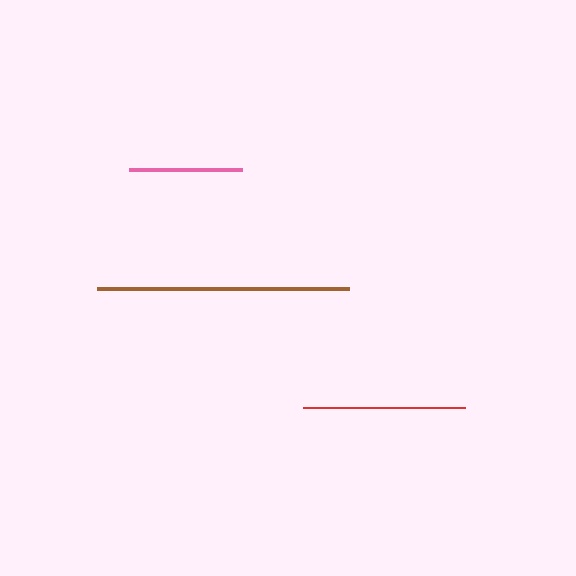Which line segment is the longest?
The brown line is the longest at approximately 252 pixels.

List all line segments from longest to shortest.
From longest to shortest: brown, red, pink.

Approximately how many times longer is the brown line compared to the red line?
The brown line is approximately 1.6 times the length of the red line.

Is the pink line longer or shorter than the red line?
The red line is longer than the pink line.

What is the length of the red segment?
The red segment is approximately 161 pixels long.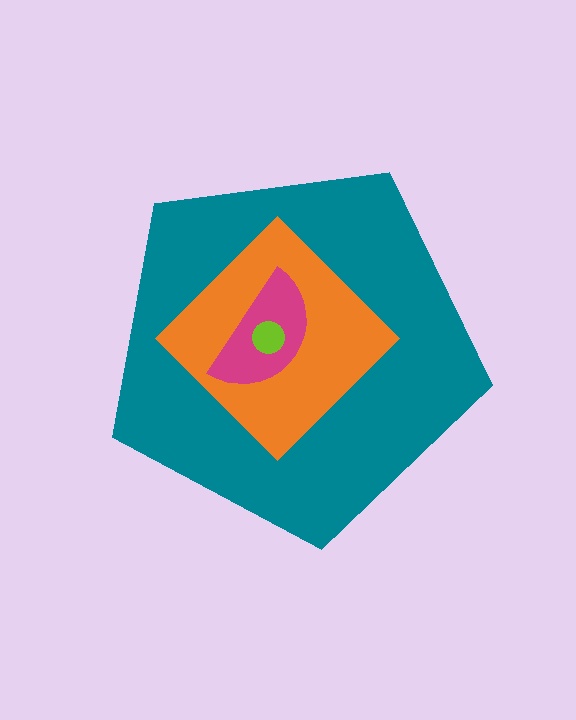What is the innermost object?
The lime circle.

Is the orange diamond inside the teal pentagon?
Yes.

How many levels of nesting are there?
4.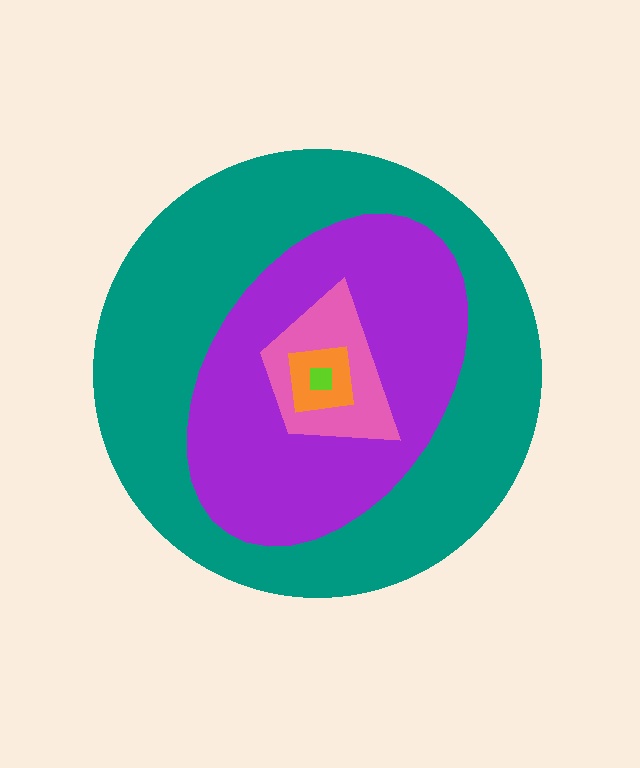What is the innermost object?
The lime square.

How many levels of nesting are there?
5.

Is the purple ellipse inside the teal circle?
Yes.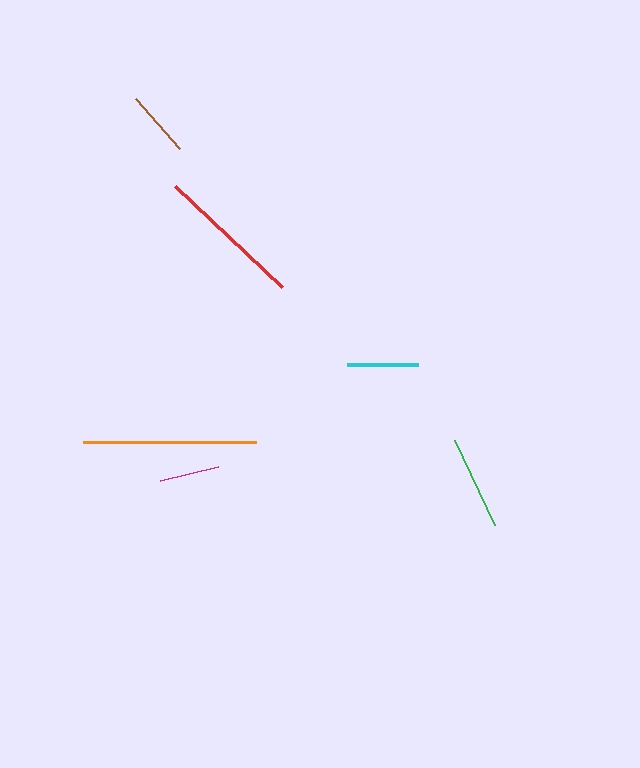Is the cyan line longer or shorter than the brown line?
The cyan line is longer than the brown line.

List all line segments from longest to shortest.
From longest to shortest: orange, red, green, cyan, brown, magenta.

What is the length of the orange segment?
The orange segment is approximately 172 pixels long.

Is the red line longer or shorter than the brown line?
The red line is longer than the brown line.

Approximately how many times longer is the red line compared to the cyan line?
The red line is approximately 2.1 times the length of the cyan line.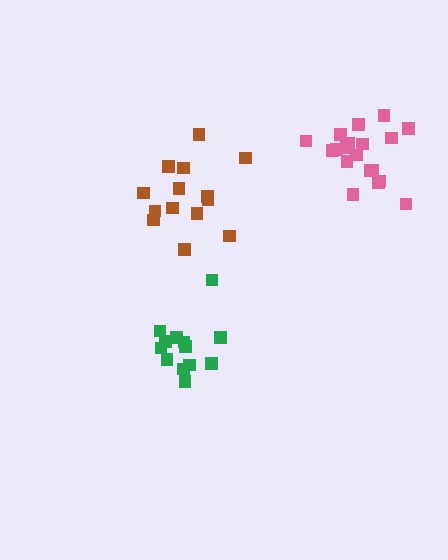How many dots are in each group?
Group 1: 14 dots, Group 2: 13 dots, Group 3: 19 dots (46 total).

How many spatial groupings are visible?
There are 3 spatial groupings.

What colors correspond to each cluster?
The clusters are colored: brown, green, pink.